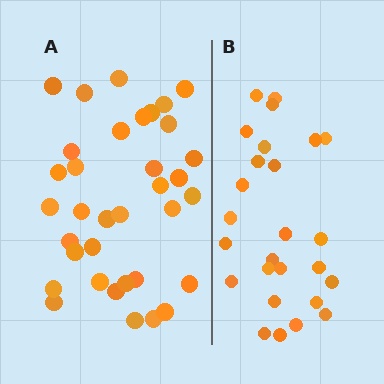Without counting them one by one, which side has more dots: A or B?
Region A (the left region) has more dots.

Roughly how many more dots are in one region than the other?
Region A has roughly 8 or so more dots than region B.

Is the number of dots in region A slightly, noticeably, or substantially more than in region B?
Region A has noticeably more, but not dramatically so. The ratio is roughly 1.3 to 1.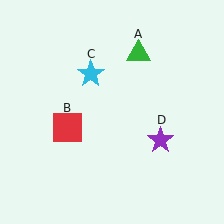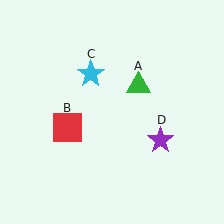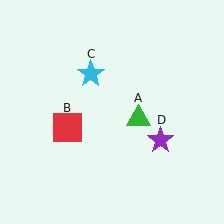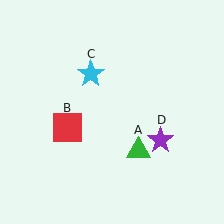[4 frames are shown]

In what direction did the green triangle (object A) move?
The green triangle (object A) moved down.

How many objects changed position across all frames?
1 object changed position: green triangle (object A).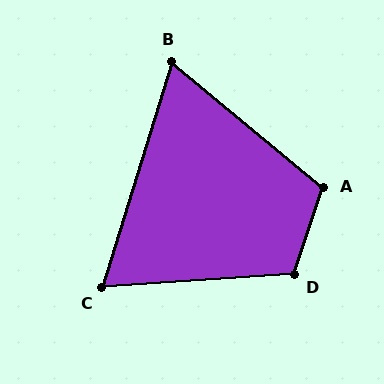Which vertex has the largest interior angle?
D, at approximately 112 degrees.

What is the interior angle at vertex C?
Approximately 69 degrees (acute).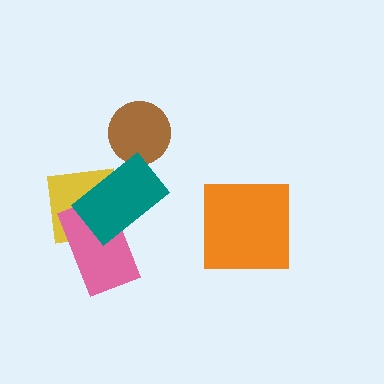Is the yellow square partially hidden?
Yes, it is partially covered by another shape.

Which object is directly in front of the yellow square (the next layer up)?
The pink rectangle is directly in front of the yellow square.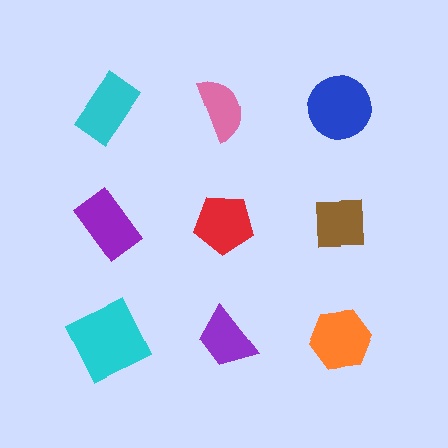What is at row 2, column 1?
A purple rectangle.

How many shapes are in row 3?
3 shapes.